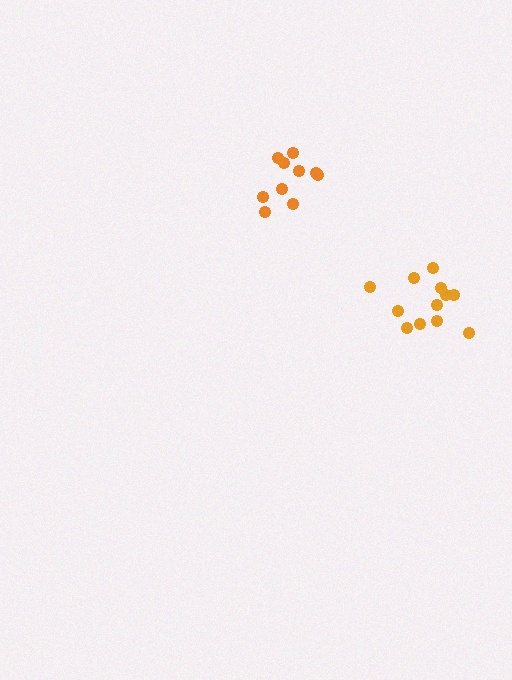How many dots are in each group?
Group 1: 12 dots, Group 2: 10 dots (22 total).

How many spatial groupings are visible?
There are 2 spatial groupings.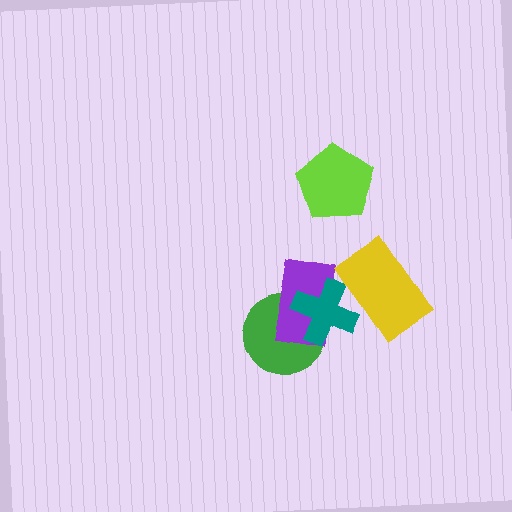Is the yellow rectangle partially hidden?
No, no other shape covers it.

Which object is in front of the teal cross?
The yellow rectangle is in front of the teal cross.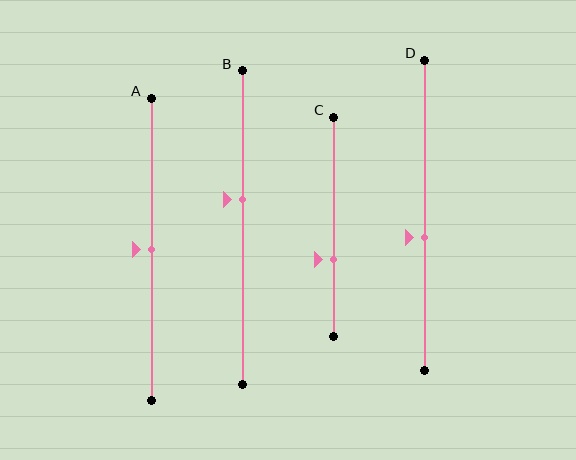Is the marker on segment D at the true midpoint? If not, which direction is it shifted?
No, the marker on segment D is shifted downward by about 7% of the segment length.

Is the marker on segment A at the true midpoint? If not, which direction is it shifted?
Yes, the marker on segment A is at the true midpoint.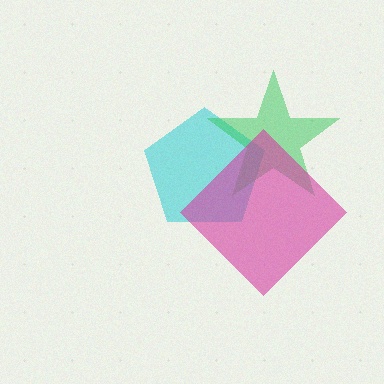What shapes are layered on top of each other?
The layered shapes are: a cyan pentagon, a green star, a magenta diamond.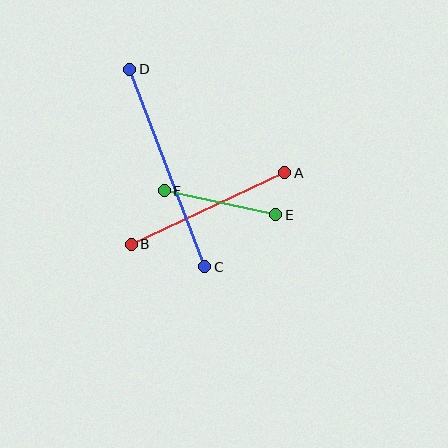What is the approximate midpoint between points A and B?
The midpoint is at approximately (208, 208) pixels.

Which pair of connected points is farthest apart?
Points C and D are farthest apart.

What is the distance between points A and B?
The distance is approximately 169 pixels.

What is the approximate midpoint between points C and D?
The midpoint is at approximately (167, 168) pixels.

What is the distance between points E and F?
The distance is approximately 114 pixels.